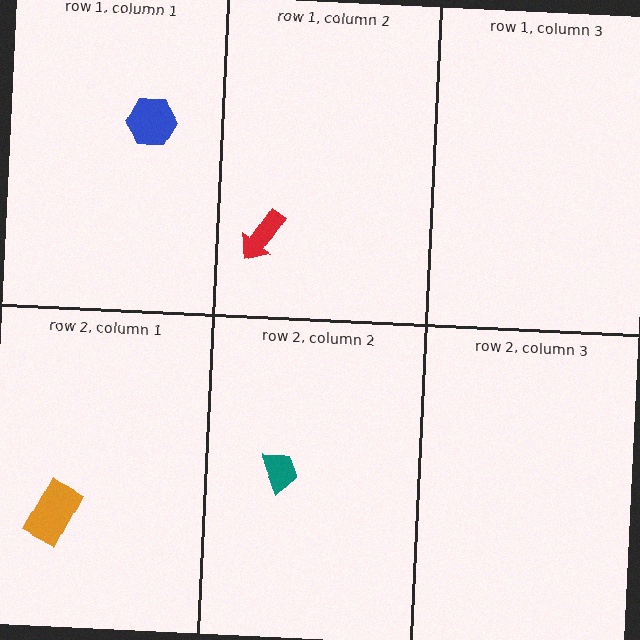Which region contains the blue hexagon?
The row 1, column 1 region.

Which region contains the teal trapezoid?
The row 2, column 2 region.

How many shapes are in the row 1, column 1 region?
1.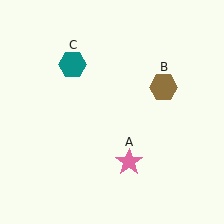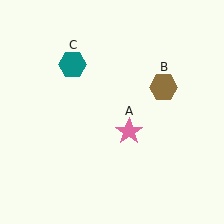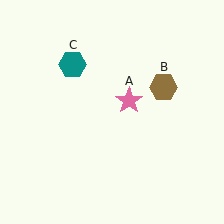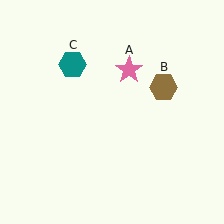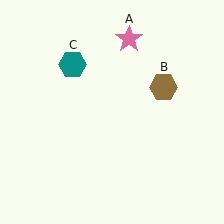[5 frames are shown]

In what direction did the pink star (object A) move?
The pink star (object A) moved up.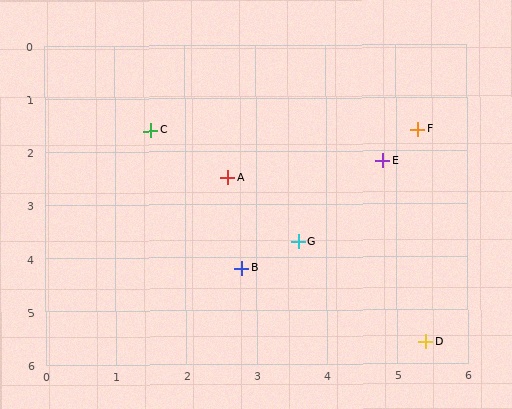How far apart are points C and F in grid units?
Points C and F are about 3.8 grid units apart.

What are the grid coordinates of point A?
Point A is at approximately (2.6, 2.5).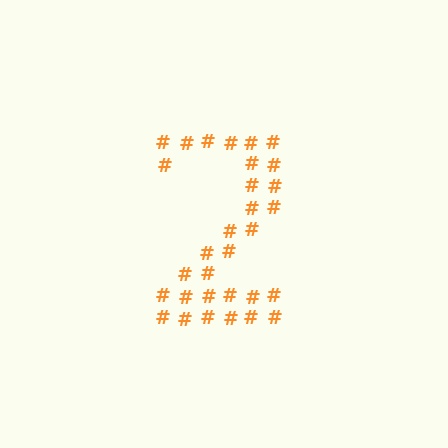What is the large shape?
The large shape is the digit 2.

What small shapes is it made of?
It is made of small hash symbols.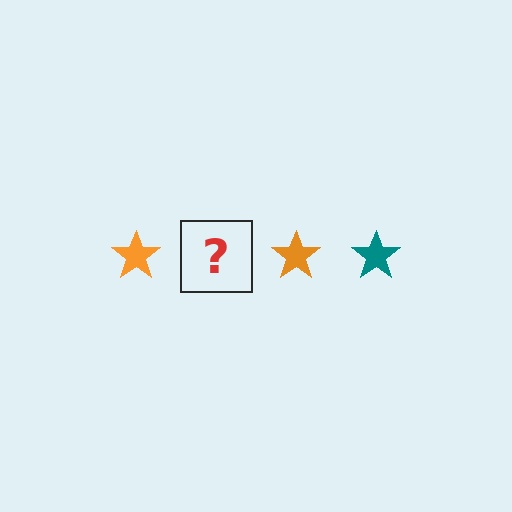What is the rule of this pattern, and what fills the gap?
The rule is that the pattern cycles through orange, teal stars. The gap should be filled with a teal star.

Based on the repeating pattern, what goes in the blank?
The blank should be a teal star.